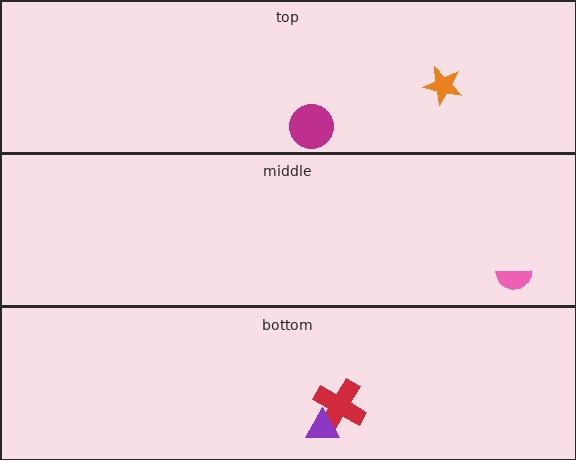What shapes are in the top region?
The magenta circle, the orange star.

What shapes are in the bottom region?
The red cross, the purple triangle.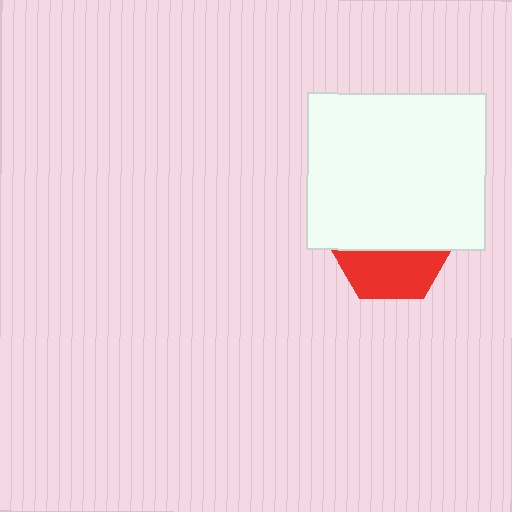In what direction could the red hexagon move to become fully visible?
The red hexagon could move down. That would shift it out from behind the white rectangle entirely.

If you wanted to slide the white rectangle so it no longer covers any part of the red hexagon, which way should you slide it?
Slide it up — that is the most direct way to separate the two shapes.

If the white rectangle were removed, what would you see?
You would see the complete red hexagon.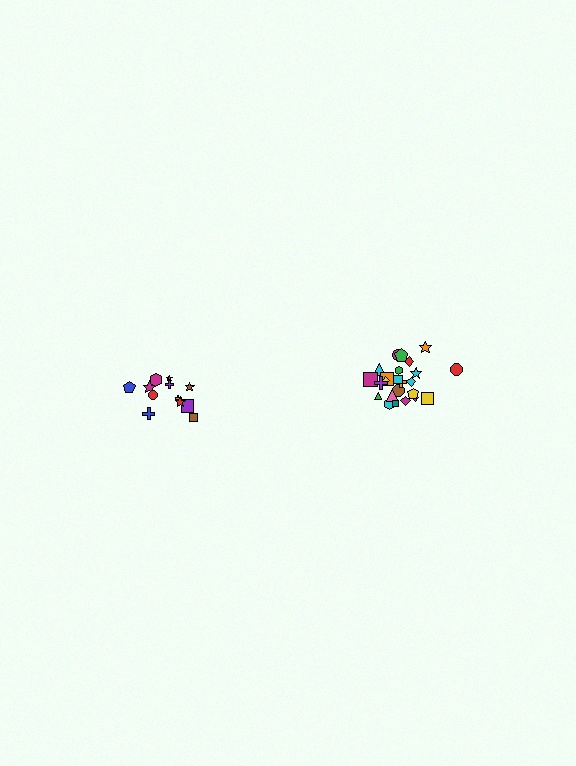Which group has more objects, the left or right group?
The right group.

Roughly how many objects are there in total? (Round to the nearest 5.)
Roughly 35 objects in total.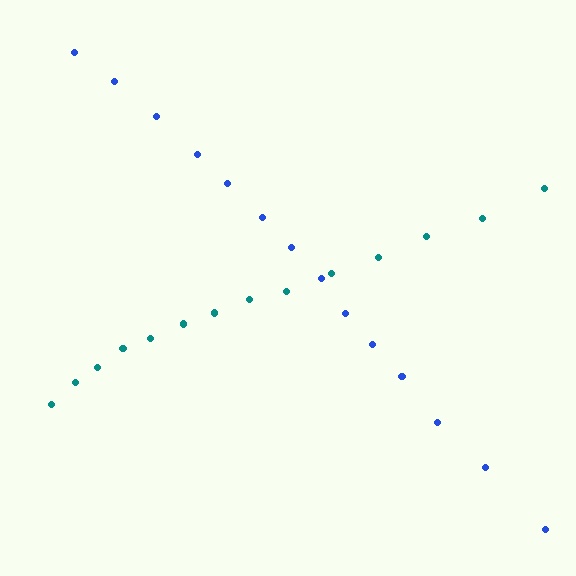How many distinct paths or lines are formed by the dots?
There are 2 distinct paths.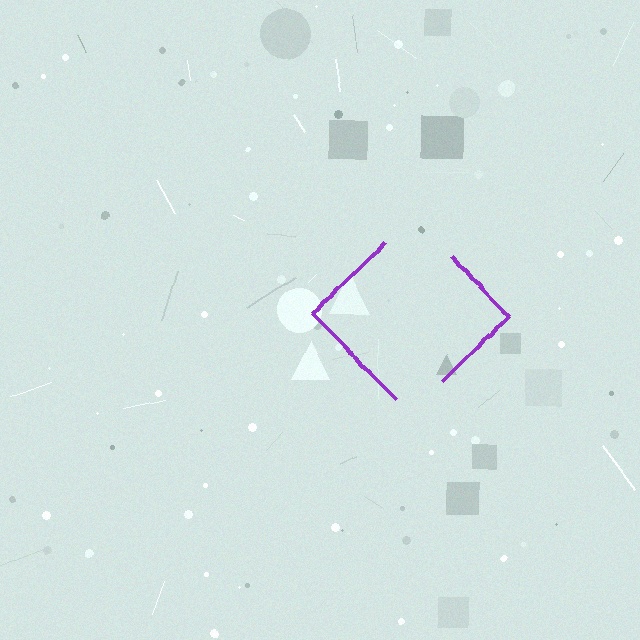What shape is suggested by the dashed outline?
The dashed outline suggests a diamond.